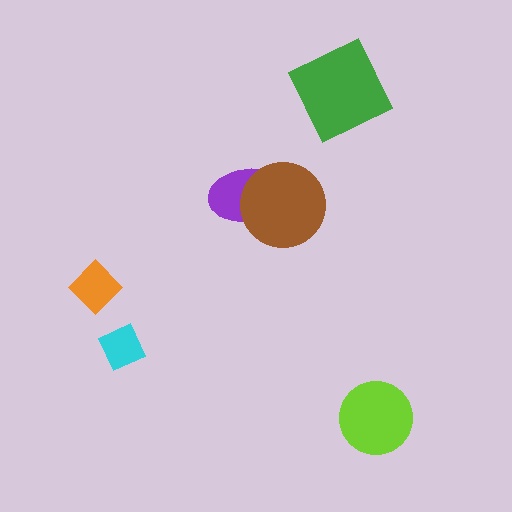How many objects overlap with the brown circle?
1 object overlaps with the brown circle.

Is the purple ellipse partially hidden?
Yes, it is partially covered by another shape.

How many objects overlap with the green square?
0 objects overlap with the green square.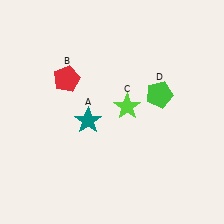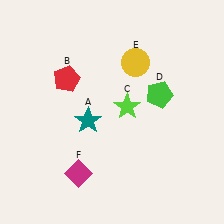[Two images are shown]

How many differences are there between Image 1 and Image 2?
There are 2 differences between the two images.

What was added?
A yellow circle (E), a magenta diamond (F) were added in Image 2.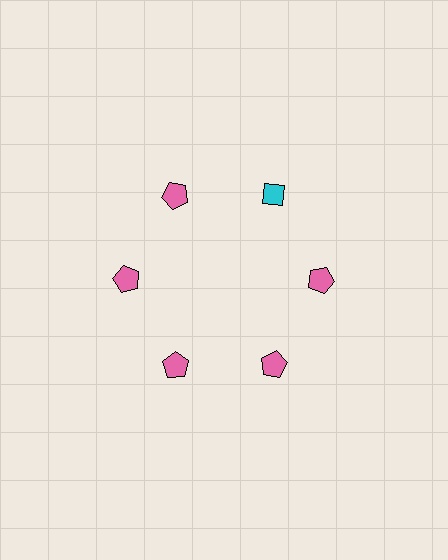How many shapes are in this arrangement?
There are 6 shapes arranged in a ring pattern.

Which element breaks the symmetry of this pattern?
The cyan diamond at roughly the 1 o'clock position breaks the symmetry. All other shapes are pink pentagons.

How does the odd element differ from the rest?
It differs in both color (cyan instead of pink) and shape (diamond instead of pentagon).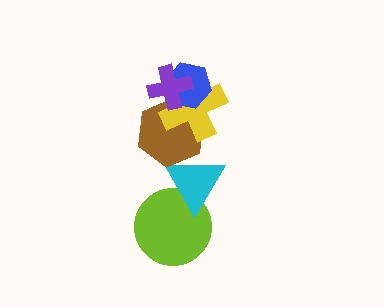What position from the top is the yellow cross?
The yellow cross is 3rd from the top.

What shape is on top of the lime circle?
The cyan triangle is on top of the lime circle.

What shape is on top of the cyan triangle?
The brown hexagon is on top of the cyan triangle.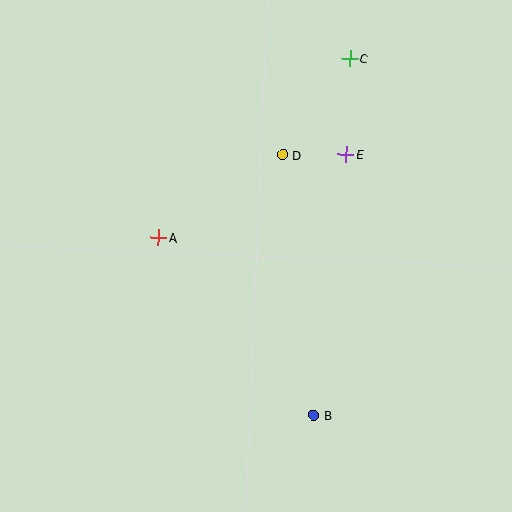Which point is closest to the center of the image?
Point A at (159, 238) is closest to the center.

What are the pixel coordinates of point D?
Point D is at (282, 155).